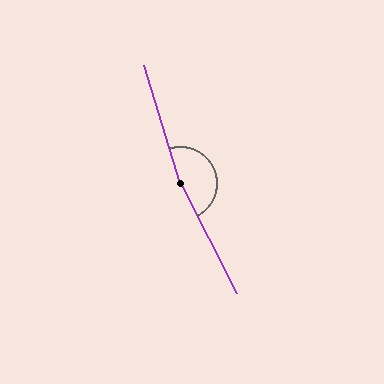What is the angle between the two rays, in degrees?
Approximately 170 degrees.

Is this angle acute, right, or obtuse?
It is obtuse.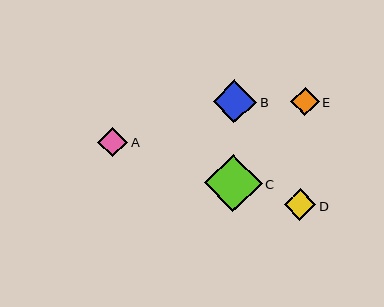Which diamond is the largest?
Diamond C is the largest with a size of approximately 58 pixels.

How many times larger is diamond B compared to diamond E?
Diamond B is approximately 1.5 times the size of diamond E.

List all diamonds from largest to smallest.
From largest to smallest: C, B, D, A, E.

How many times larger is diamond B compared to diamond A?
Diamond B is approximately 1.5 times the size of diamond A.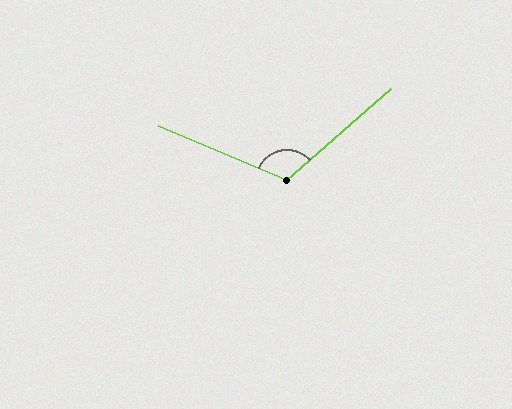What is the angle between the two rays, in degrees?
Approximately 116 degrees.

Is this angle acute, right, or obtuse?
It is obtuse.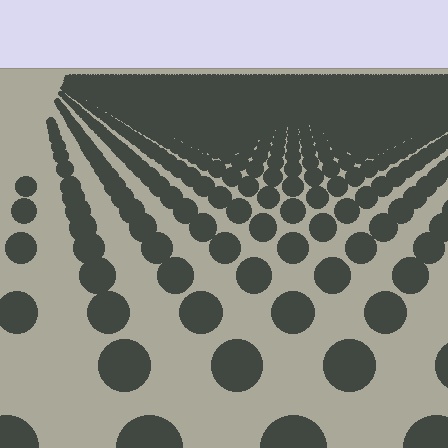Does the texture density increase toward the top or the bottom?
Density increases toward the top.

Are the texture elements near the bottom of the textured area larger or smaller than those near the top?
Larger. Near the bottom, elements are closer to the viewer and appear at a bigger on-screen size.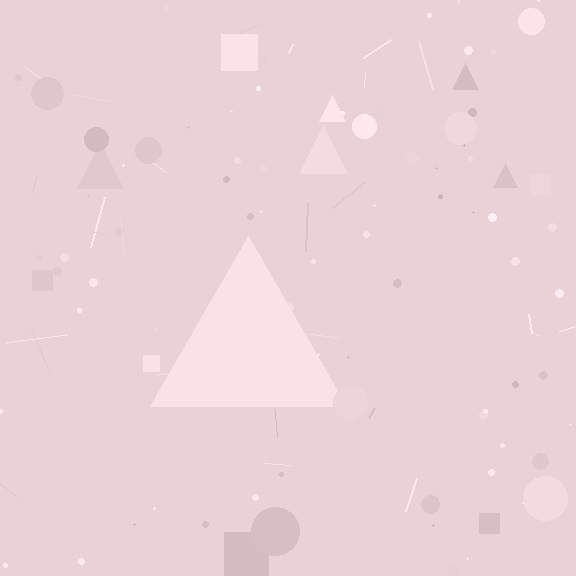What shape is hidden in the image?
A triangle is hidden in the image.